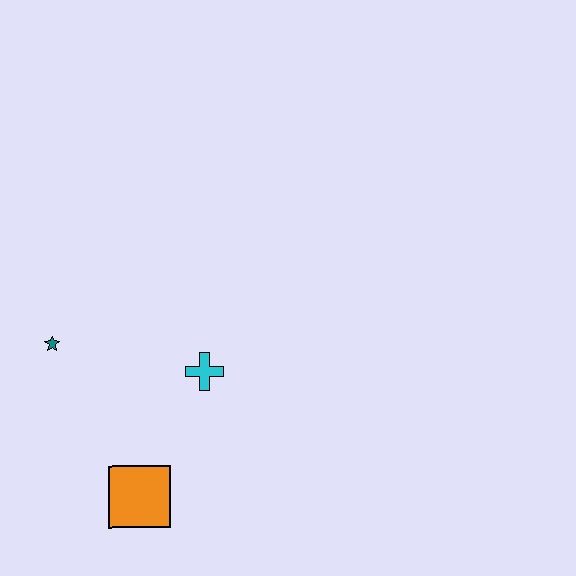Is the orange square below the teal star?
Yes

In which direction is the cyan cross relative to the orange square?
The cyan cross is above the orange square.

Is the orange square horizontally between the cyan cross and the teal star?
Yes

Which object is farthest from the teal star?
The orange square is farthest from the teal star.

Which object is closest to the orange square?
The cyan cross is closest to the orange square.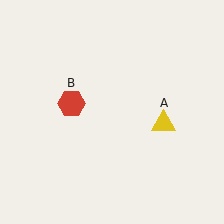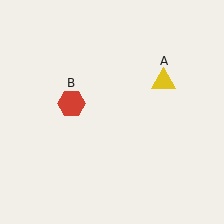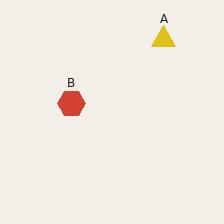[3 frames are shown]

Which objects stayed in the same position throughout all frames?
Red hexagon (object B) remained stationary.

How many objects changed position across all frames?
1 object changed position: yellow triangle (object A).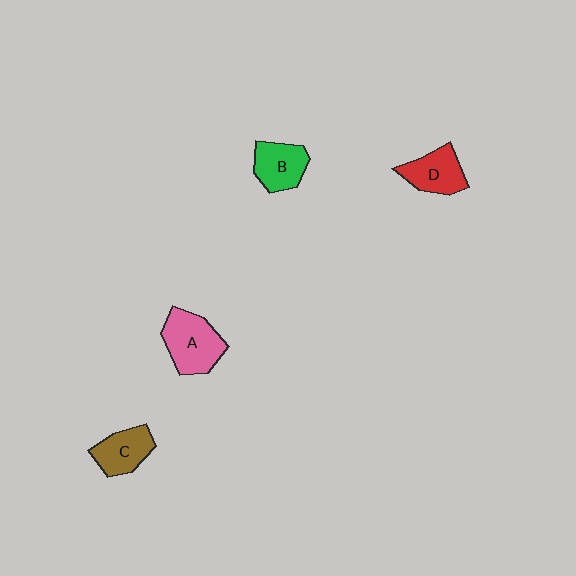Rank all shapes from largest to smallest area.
From largest to smallest: A (pink), D (red), B (green), C (brown).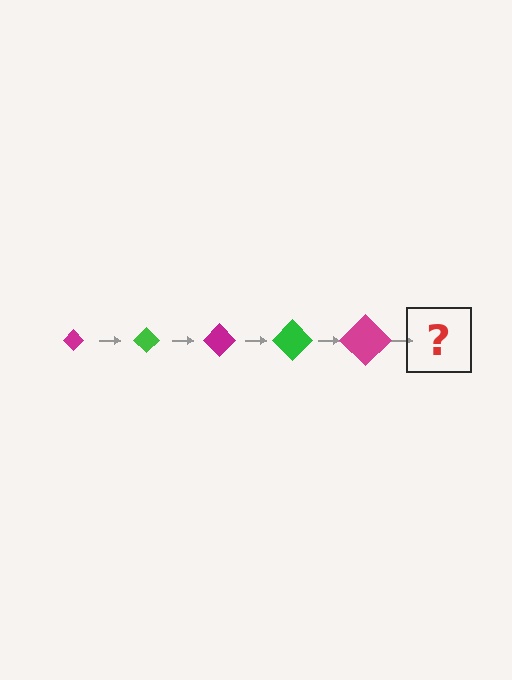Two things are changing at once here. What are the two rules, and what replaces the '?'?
The two rules are that the diamond grows larger each step and the color cycles through magenta and green. The '?' should be a green diamond, larger than the previous one.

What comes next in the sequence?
The next element should be a green diamond, larger than the previous one.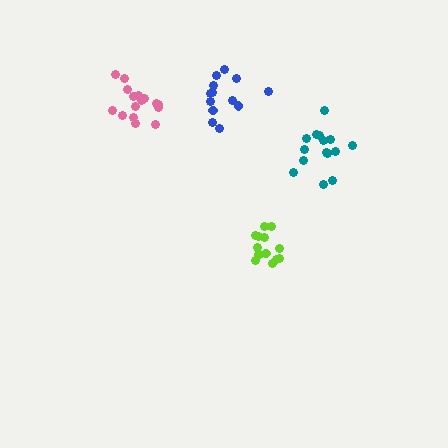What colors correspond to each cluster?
The clusters are colored: teal, blue, pink, lime.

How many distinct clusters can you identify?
There are 4 distinct clusters.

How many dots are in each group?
Group 1: 15 dots, Group 2: 13 dots, Group 3: 16 dots, Group 4: 14 dots (58 total).